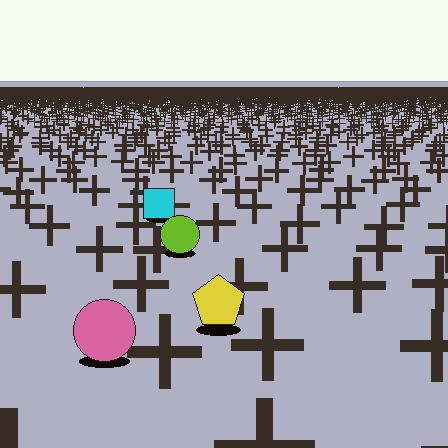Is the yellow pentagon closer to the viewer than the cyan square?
Yes. The yellow pentagon is closer — you can tell from the texture gradient: the ground texture is coarser near it.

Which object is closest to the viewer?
The pink circle is closest. The texture marks near it are larger and more spread out.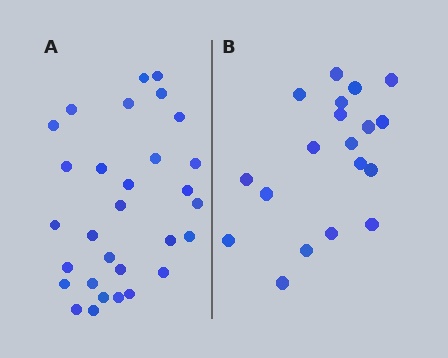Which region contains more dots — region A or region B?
Region A (the left region) has more dots.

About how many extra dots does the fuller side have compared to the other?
Region A has roughly 12 or so more dots than region B.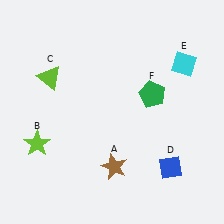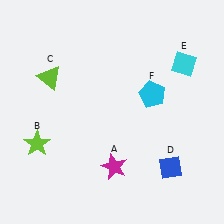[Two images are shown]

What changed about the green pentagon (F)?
In Image 1, F is green. In Image 2, it changed to cyan.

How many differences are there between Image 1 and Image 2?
There are 2 differences between the two images.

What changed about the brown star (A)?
In Image 1, A is brown. In Image 2, it changed to magenta.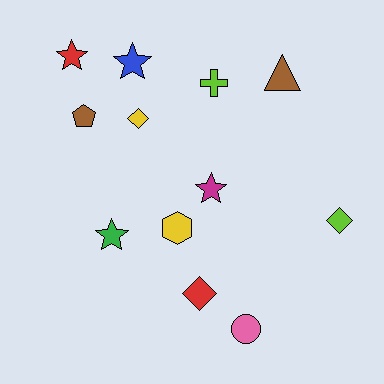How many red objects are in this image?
There are 2 red objects.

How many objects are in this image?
There are 12 objects.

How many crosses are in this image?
There is 1 cross.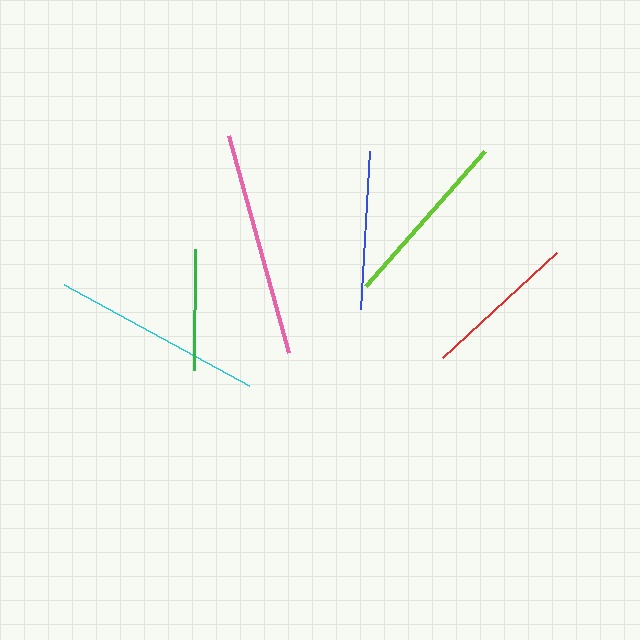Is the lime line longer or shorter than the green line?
The lime line is longer than the green line.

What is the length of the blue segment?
The blue segment is approximately 159 pixels long.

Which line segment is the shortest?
The green line is the shortest at approximately 120 pixels.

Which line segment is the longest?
The pink line is the longest at approximately 225 pixels.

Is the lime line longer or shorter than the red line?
The lime line is longer than the red line.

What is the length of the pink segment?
The pink segment is approximately 225 pixels long.